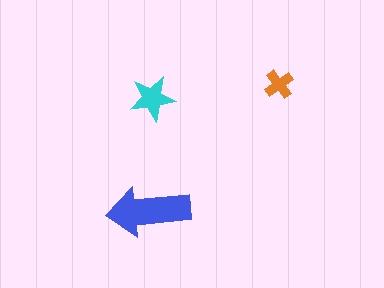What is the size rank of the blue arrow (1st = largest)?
1st.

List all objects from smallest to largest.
The orange cross, the cyan star, the blue arrow.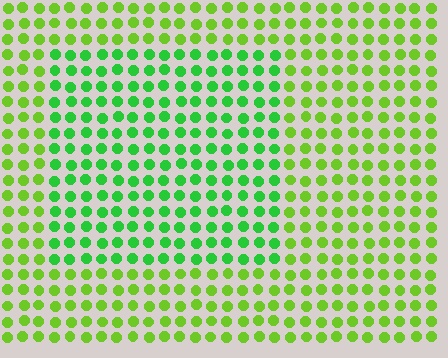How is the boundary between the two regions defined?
The boundary is defined purely by a slight shift in hue (about 32 degrees). Spacing, size, and orientation are identical on both sides.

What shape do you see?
I see a rectangle.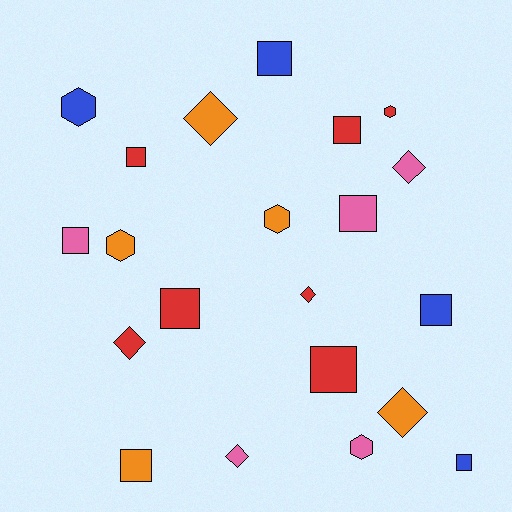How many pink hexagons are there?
There is 1 pink hexagon.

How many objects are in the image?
There are 21 objects.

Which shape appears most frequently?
Square, with 10 objects.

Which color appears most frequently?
Red, with 7 objects.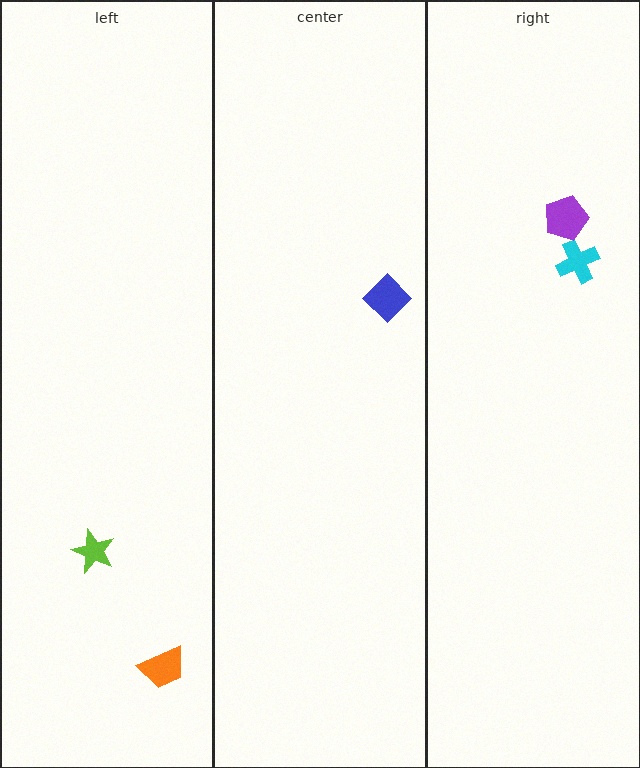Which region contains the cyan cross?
The right region.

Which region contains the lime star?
The left region.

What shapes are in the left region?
The orange trapezoid, the lime star.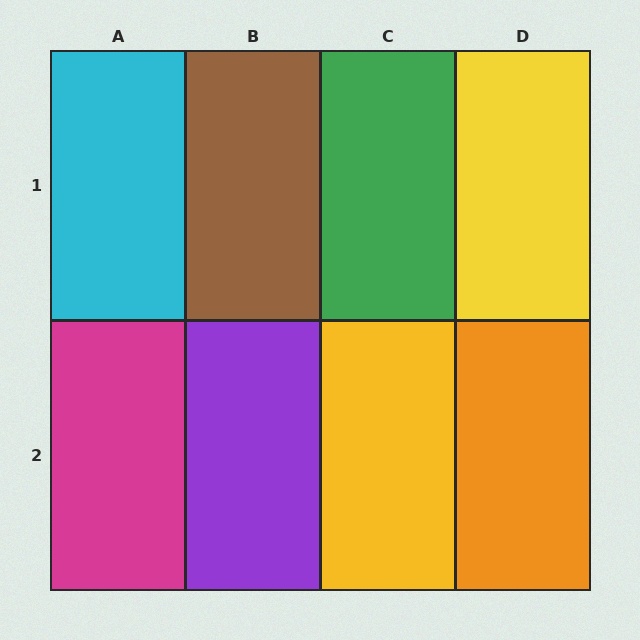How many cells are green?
1 cell is green.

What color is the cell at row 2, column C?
Yellow.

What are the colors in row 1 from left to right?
Cyan, brown, green, yellow.